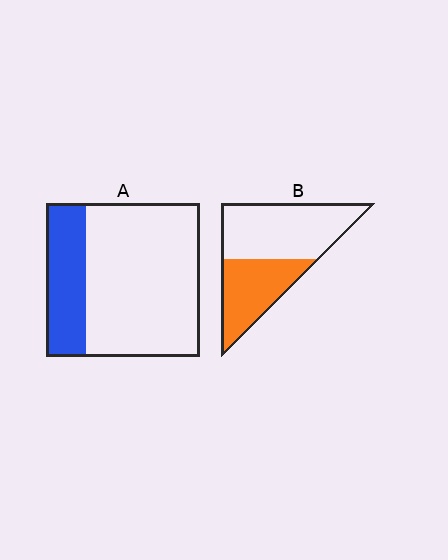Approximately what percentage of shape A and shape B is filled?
A is approximately 25% and B is approximately 40%.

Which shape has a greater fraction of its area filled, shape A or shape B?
Shape B.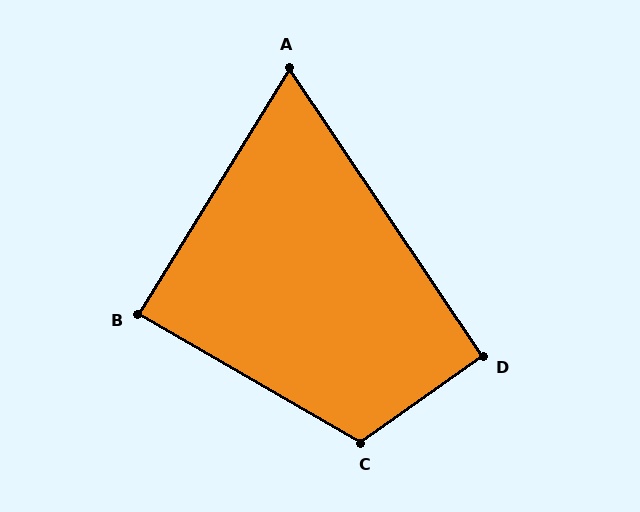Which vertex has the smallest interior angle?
A, at approximately 65 degrees.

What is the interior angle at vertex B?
Approximately 88 degrees (approximately right).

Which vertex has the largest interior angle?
C, at approximately 115 degrees.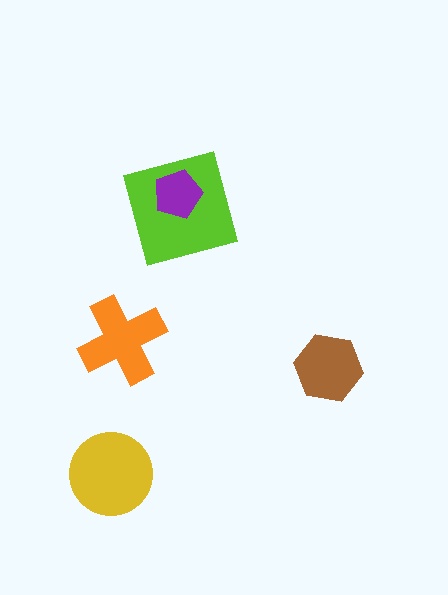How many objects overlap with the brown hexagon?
0 objects overlap with the brown hexagon.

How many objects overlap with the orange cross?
0 objects overlap with the orange cross.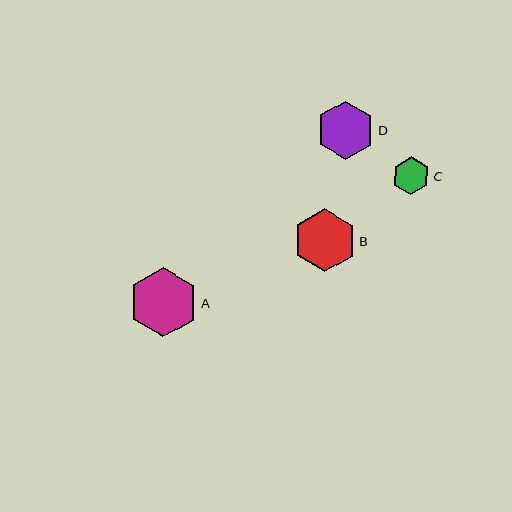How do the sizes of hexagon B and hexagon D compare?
Hexagon B and hexagon D are approximately the same size.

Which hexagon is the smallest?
Hexagon C is the smallest with a size of approximately 38 pixels.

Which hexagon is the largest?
Hexagon A is the largest with a size of approximately 69 pixels.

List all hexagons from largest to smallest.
From largest to smallest: A, B, D, C.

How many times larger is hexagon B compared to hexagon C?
Hexagon B is approximately 1.7 times the size of hexagon C.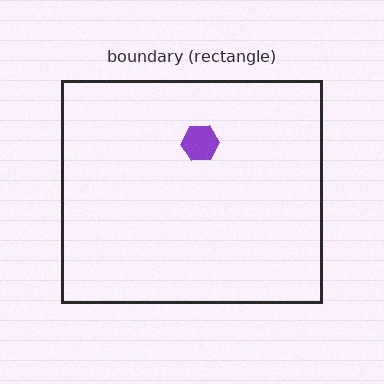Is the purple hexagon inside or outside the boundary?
Inside.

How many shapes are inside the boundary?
1 inside, 0 outside.